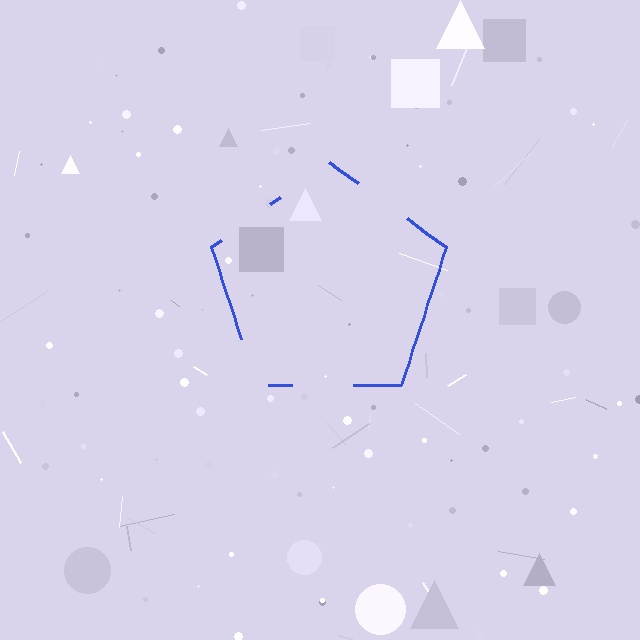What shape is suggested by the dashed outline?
The dashed outline suggests a pentagon.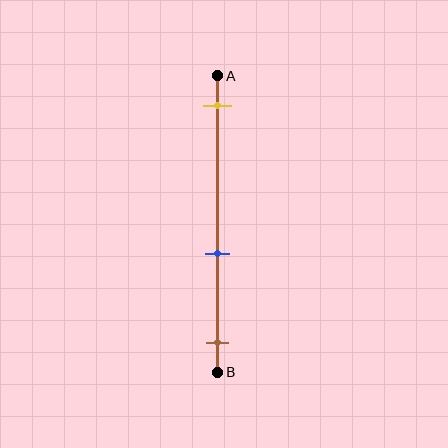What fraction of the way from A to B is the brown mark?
The brown mark is approximately 90% (0.9) of the way from A to B.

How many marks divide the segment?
There are 3 marks dividing the segment.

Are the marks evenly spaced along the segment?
No, the marks are not evenly spaced.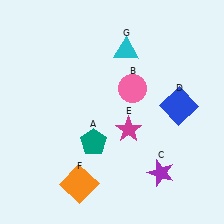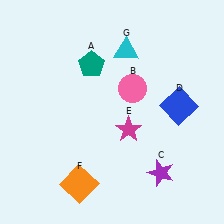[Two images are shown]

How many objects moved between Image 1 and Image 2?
1 object moved between the two images.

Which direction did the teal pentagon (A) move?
The teal pentagon (A) moved up.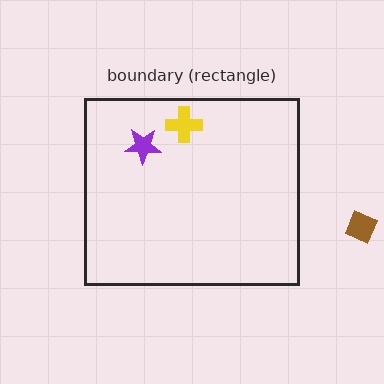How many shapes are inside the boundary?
2 inside, 1 outside.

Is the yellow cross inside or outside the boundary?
Inside.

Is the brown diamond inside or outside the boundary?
Outside.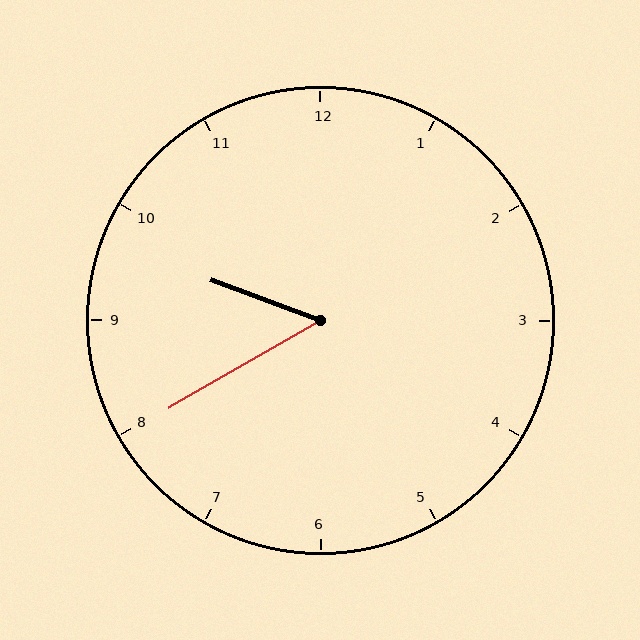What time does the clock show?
9:40.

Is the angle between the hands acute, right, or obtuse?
It is acute.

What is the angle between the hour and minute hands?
Approximately 50 degrees.